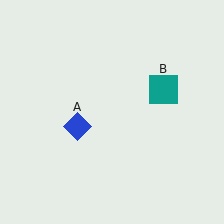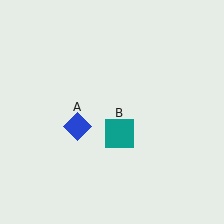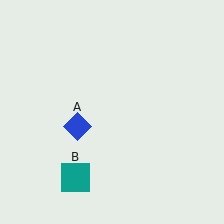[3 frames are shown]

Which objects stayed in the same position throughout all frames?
Blue diamond (object A) remained stationary.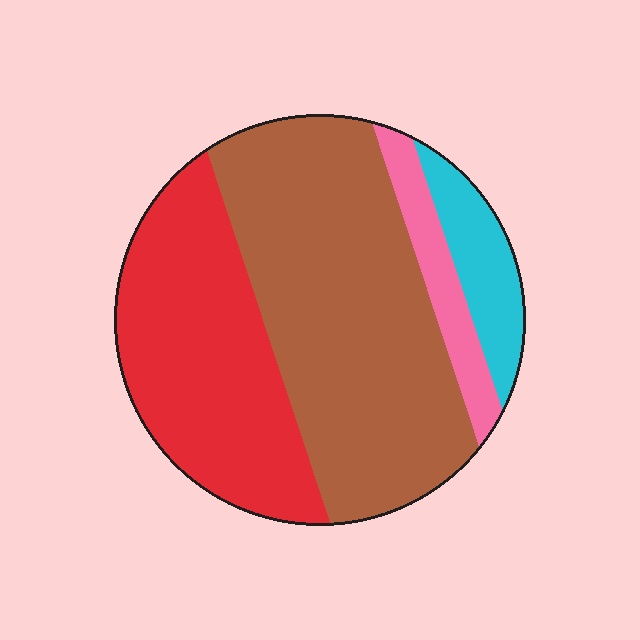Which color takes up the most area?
Brown, at roughly 50%.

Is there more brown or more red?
Brown.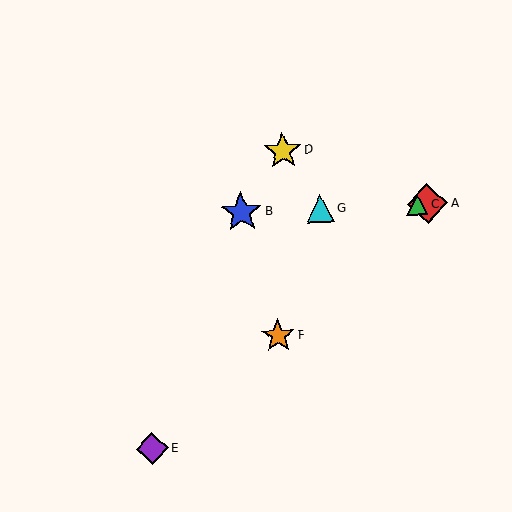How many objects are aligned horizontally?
4 objects (A, B, C, G) are aligned horizontally.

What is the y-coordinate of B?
Object B is at y≈212.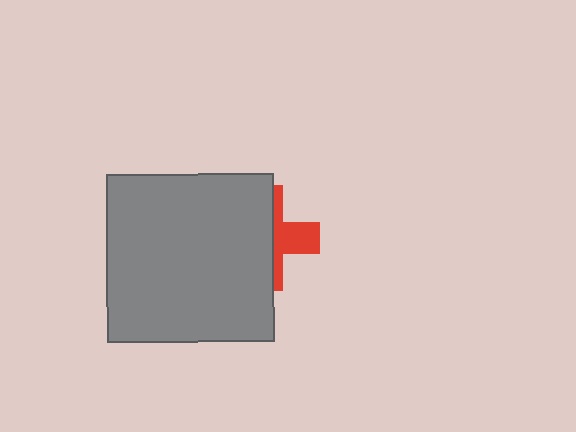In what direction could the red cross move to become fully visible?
The red cross could move right. That would shift it out from behind the gray square entirely.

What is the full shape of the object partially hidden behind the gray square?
The partially hidden object is a red cross.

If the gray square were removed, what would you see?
You would see the complete red cross.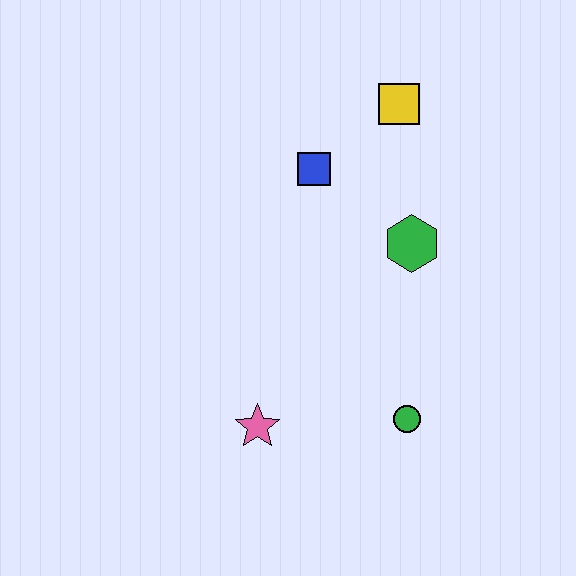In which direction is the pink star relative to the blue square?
The pink star is below the blue square.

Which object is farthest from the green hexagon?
The pink star is farthest from the green hexagon.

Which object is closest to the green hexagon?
The blue square is closest to the green hexagon.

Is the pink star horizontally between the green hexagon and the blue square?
No